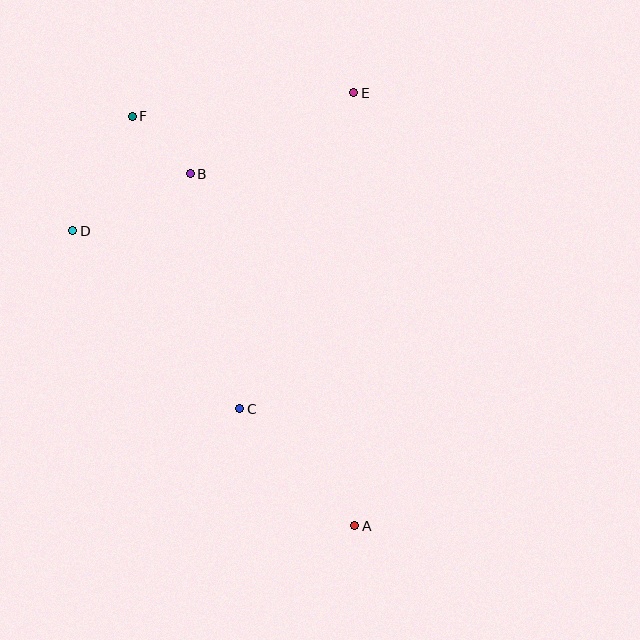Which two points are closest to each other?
Points B and F are closest to each other.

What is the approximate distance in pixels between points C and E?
The distance between C and E is approximately 336 pixels.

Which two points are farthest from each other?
Points A and F are farthest from each other.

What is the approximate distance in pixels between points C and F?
The distance between C and F is approximately 312 pixels.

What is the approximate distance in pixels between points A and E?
The distance between A and E is approximately 433 pixels.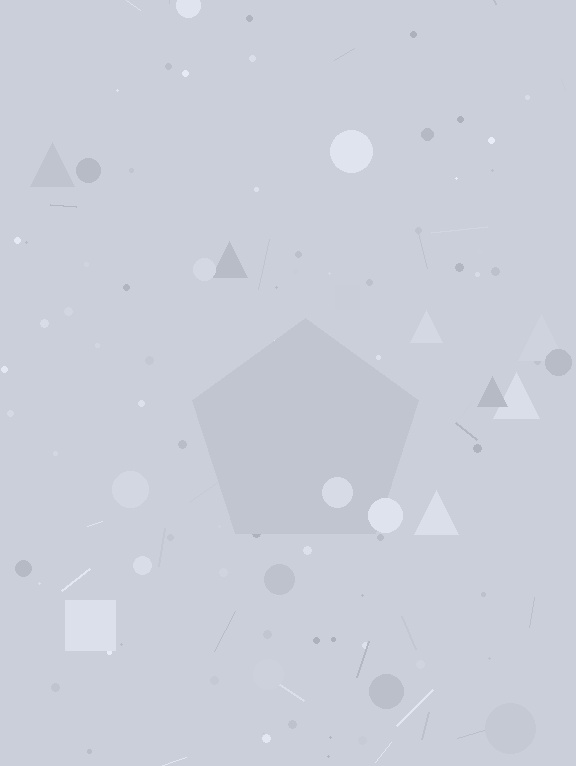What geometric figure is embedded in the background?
A pentagon is embedded in the background.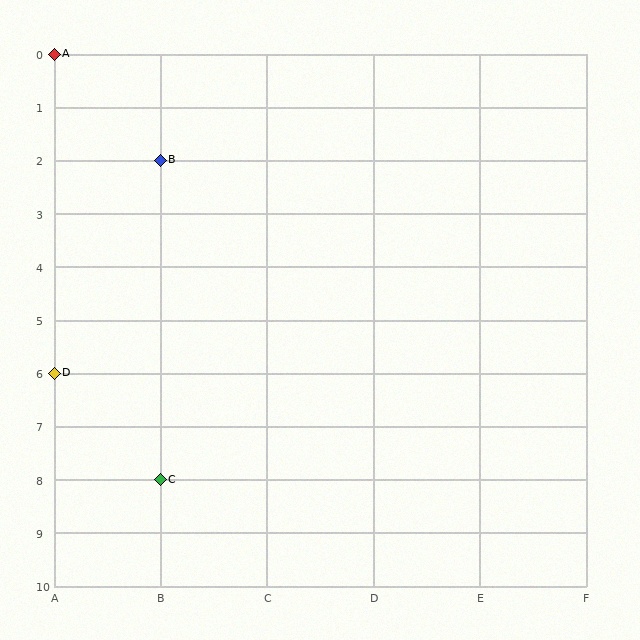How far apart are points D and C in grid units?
Points D and C are 1 column and 2 rows apart (about 2.2 grid units diagonally).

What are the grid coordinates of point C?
Point C is at grid coordinates (B, 8).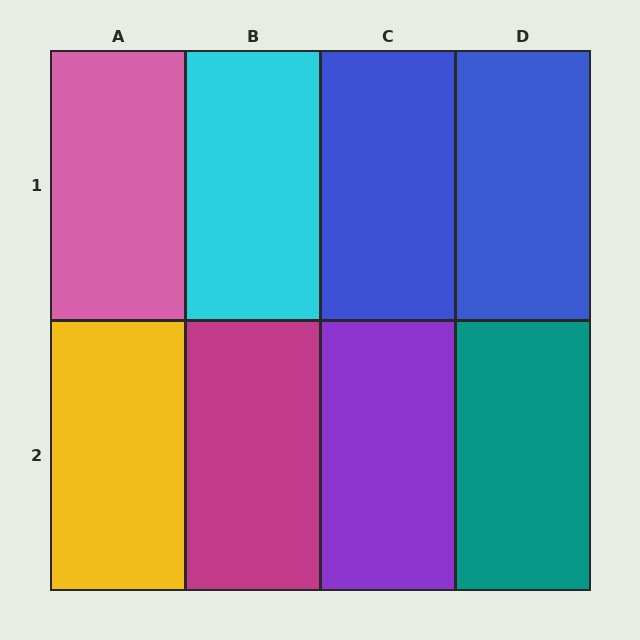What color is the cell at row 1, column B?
Cyan.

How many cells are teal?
1 cell is teal.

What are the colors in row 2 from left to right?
Yellow, magenta, purple, teal.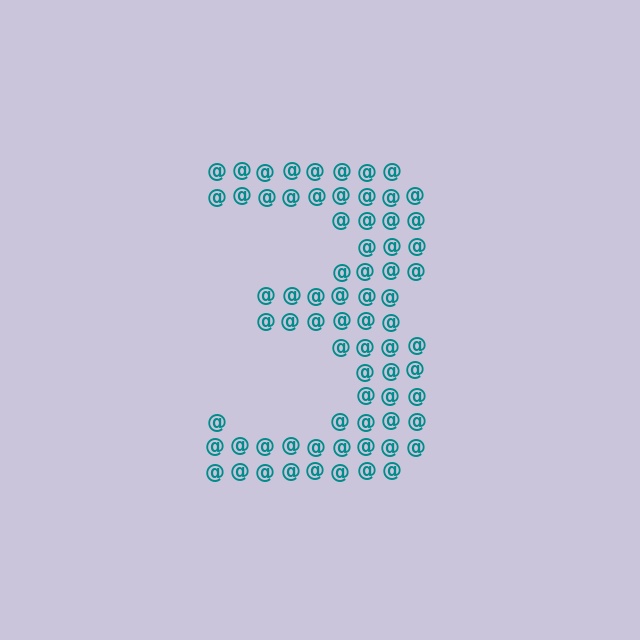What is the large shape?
The large shape is the digit 3.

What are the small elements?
The small elements are at signs.